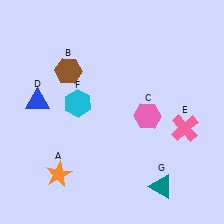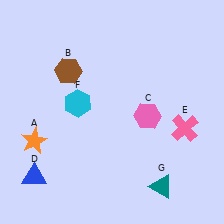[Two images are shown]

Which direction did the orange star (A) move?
The orange star (A) moved up.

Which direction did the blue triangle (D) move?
The blue triangle (D) moved down.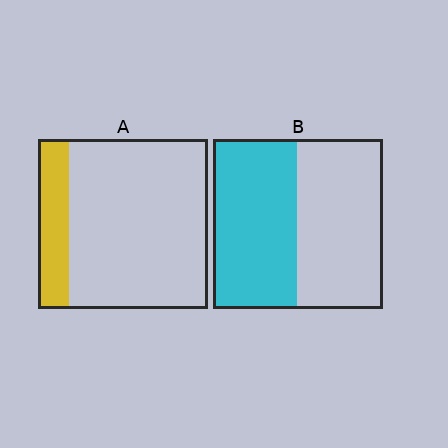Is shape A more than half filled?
No.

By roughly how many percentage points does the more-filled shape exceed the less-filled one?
By roughly 30 percentage points (B over A).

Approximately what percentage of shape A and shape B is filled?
A is approximately 20% and B is approximately 50%.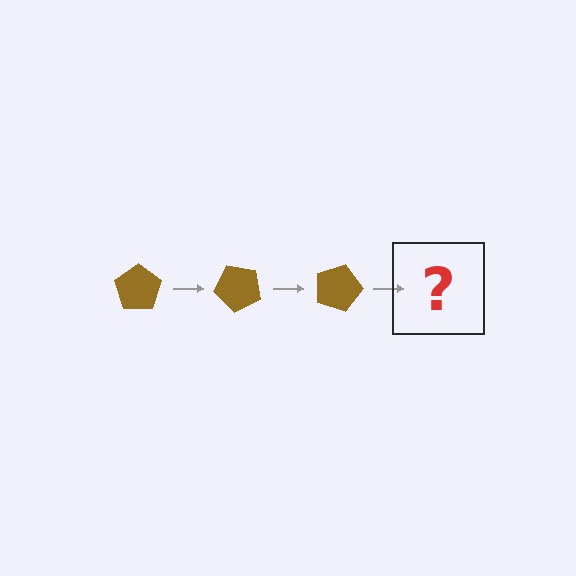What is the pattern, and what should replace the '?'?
The pattern is that the pentagon rotates 45 degrees each step. The '?' should be a brown pentagon rotated 135 degrees.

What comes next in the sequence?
The next element should be a brown pentagon rotated 135 degrees.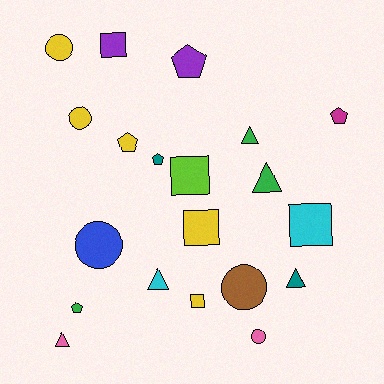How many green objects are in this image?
There are 3 green objects.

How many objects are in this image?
There are 20 objects.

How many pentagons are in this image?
There are 5 pentagons.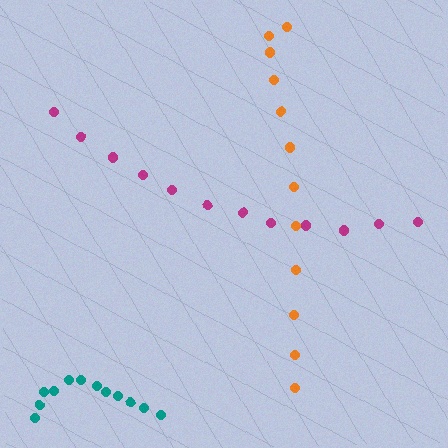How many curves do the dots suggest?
There are 3 distinct paths.